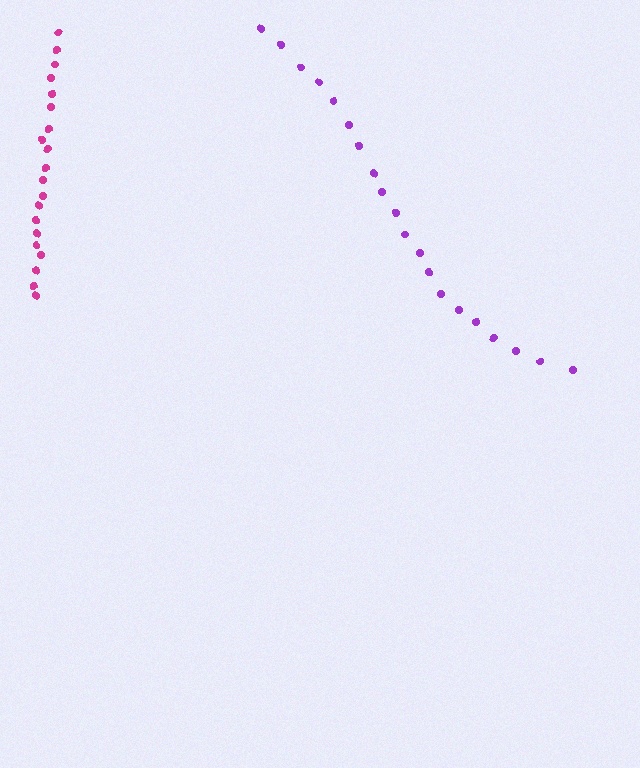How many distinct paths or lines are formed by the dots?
There are 2 distinct paths.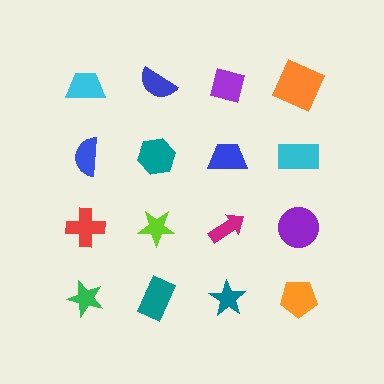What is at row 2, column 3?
A blue trapezoid.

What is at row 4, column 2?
A teal rectangle.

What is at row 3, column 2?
A lime star.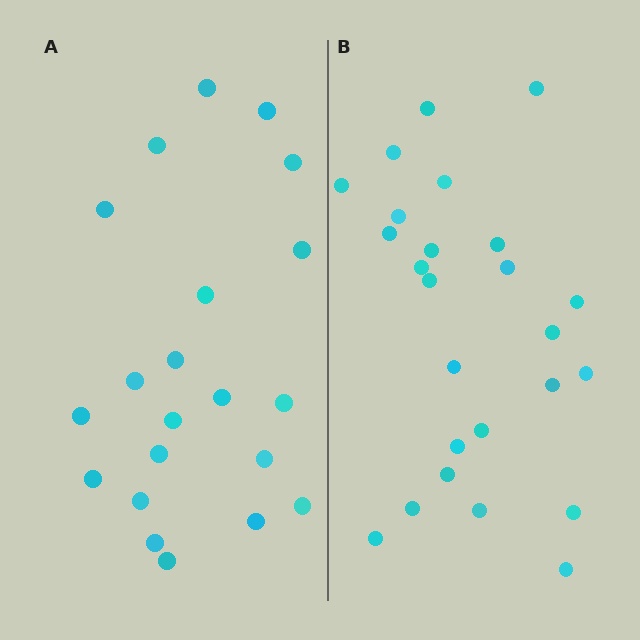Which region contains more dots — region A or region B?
Region B (the right region) has more dots.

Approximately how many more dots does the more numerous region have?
Region B has about 4 more dots than region A.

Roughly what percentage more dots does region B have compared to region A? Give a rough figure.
About 20% more.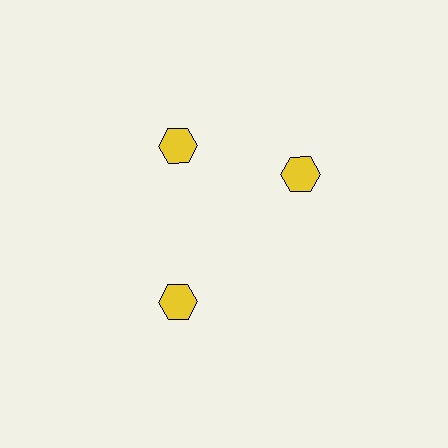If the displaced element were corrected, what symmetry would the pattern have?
It would have 3-fold rotational symmetry — the pattern would map onto itself every 120 degrees.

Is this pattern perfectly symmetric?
No. The 3 yellow hexagons are arranged in a ring, but one element near the 3 o'clock position is rotated out of alignment along the ring, breaking the 3-fold rotational symmetry.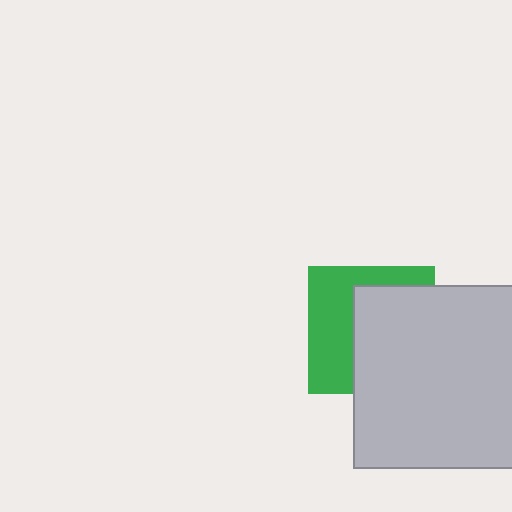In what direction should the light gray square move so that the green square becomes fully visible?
The light gray square should move right. That is the shortest direction to clear the overlap and leave the green square fully visible.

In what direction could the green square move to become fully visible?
The green square could move left. That would shift it out from behind the light gray square entirely.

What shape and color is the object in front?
The object in front is a light gray square.